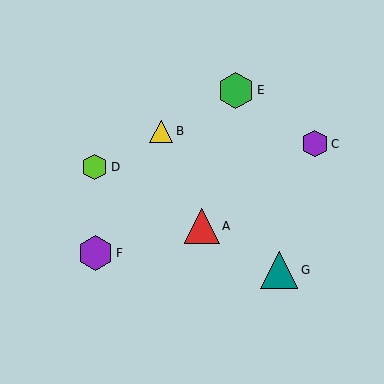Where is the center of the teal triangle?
The center of the teal triangle is at (279, 270).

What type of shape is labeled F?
Shape F is a purple hexagon.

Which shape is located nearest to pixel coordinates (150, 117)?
The yellow triangle (labeled B) at (161, 131) is nearest to that location.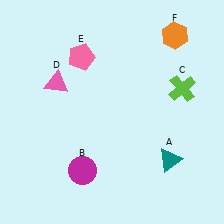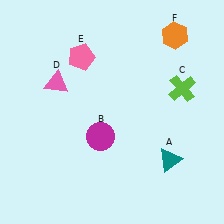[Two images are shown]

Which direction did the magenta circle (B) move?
The magenta circle (B) moved up.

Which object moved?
The magenta circle (B) moved up.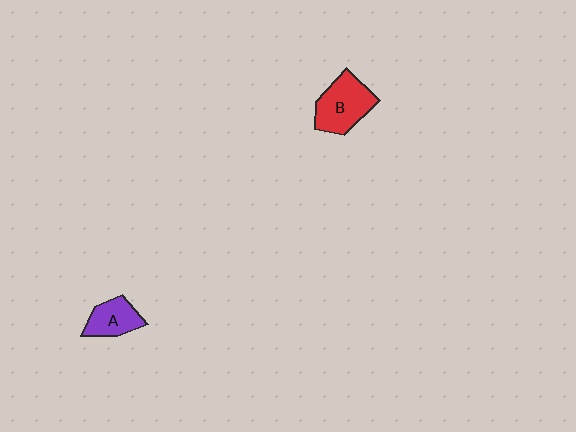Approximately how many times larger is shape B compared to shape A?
Approximately 1.5 times.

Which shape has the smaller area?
Shape A (purple).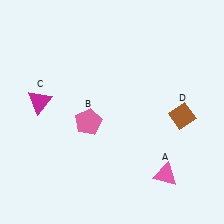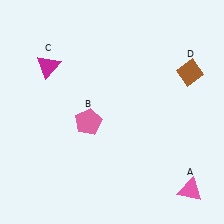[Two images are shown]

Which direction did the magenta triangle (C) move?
The magenta triangle (C) moved up.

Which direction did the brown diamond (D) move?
The brown diamond (D) moved up.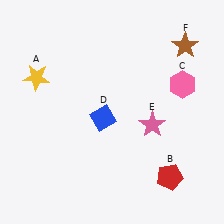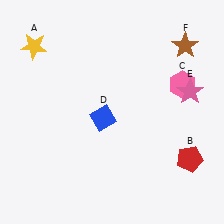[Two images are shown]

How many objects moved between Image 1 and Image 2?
3 objects moved between the two images.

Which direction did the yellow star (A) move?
The yellow star (A) moved up.